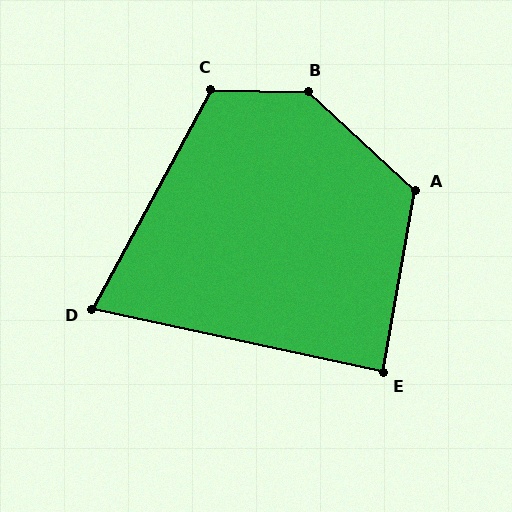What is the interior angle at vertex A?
Approximately 123 degrees (obtuse).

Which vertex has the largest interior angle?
B, at approximately 139 degrees.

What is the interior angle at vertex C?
Approximately 117 degrees (obtuse).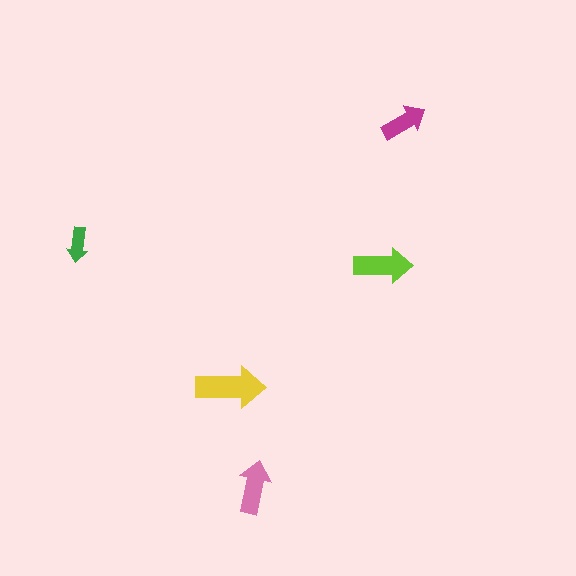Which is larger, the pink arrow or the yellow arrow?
The yellow one.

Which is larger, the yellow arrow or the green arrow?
The yellow one.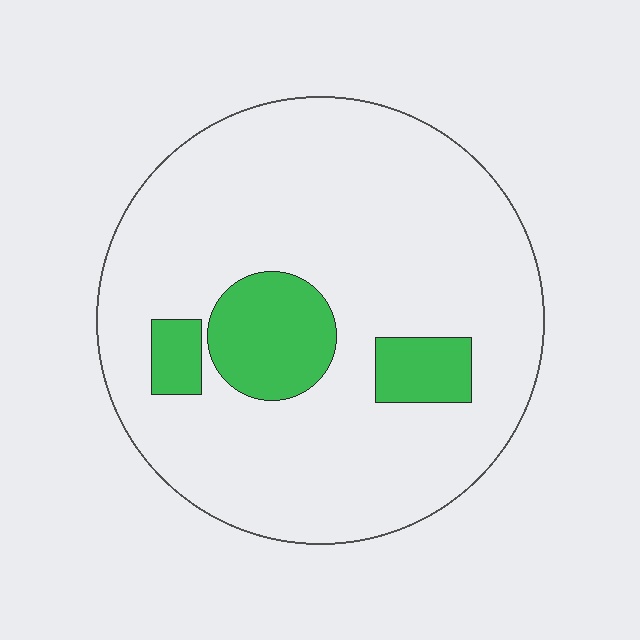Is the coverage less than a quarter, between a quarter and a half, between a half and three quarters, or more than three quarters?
Less than a quarter.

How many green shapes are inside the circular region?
3.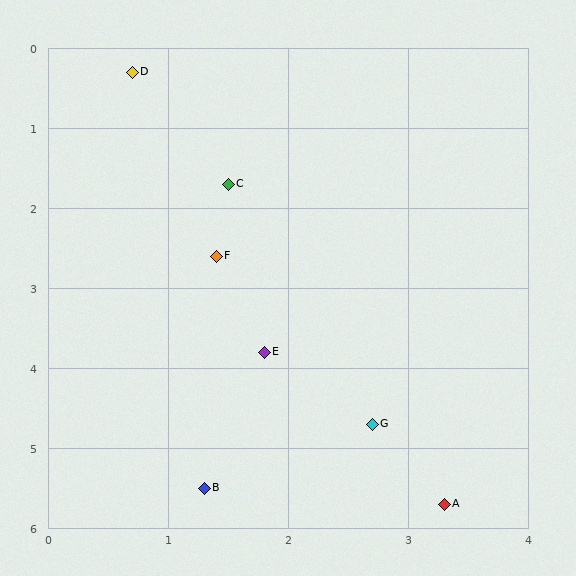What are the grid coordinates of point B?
Point B is at approximately (1.3, 5.5).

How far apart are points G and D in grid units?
Points G and D are about 4.8 grid units apart.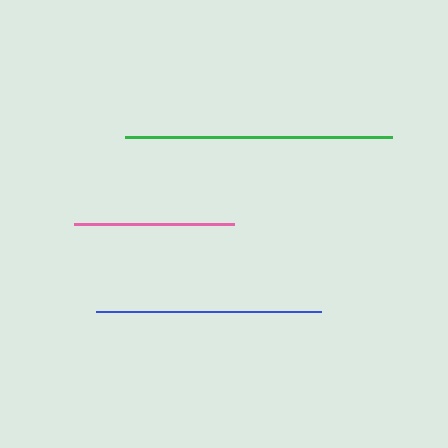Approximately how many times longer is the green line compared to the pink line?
The green line is approximately 1.7 times the length of the pink line.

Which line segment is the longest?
The green line is the longest at approximately 267 pixels.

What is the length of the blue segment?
The blue segment is approximately 225 pixels long.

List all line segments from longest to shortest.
From longest to shortest: green, blue, pink.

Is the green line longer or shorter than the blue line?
The green line is longer than the blue line.